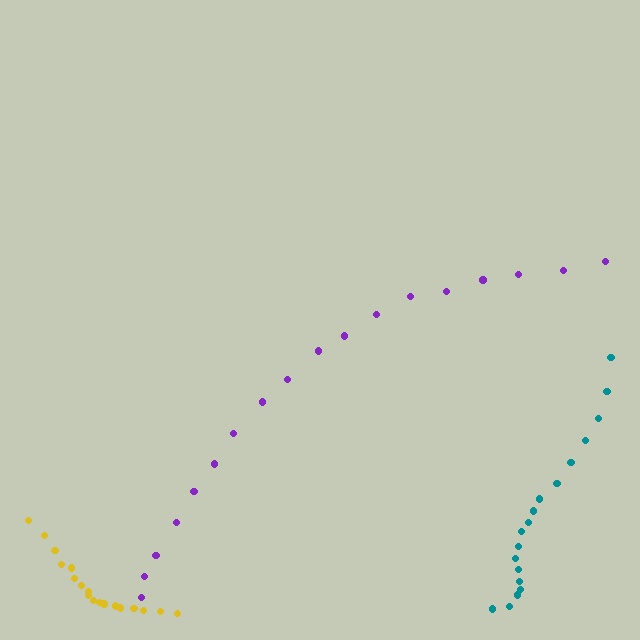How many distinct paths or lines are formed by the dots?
There are 3 distinct paths.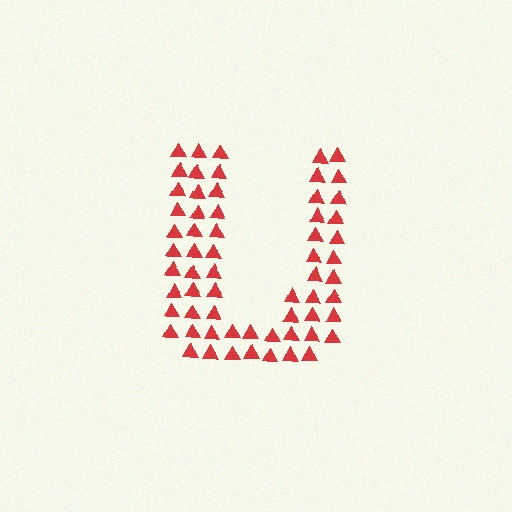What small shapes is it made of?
It is made of small triangles.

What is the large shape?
The large shape is the letter U.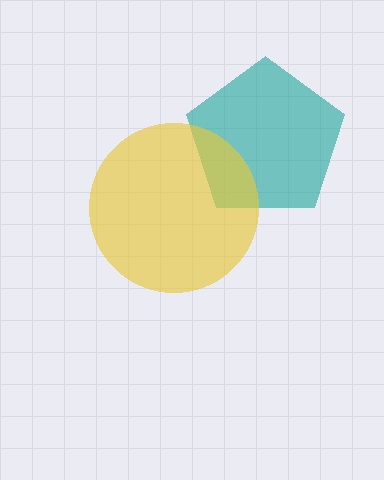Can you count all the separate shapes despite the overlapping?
Yes, there are 2 separate shapes.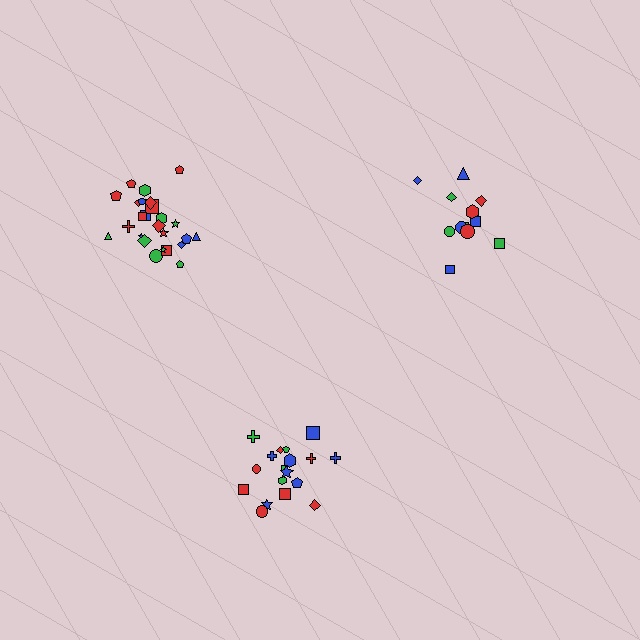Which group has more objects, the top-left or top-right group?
The top-left group.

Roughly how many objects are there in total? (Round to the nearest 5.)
Roughly 55 objects in total.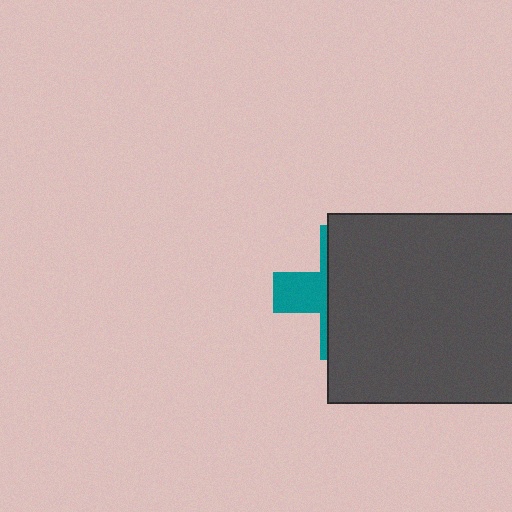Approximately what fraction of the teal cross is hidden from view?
Roughly 69% of the teal cross is hidden behind the dark gray rectangle.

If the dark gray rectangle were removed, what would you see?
You would see the complete teal cross.